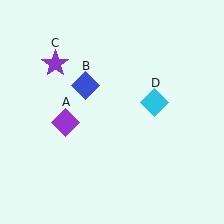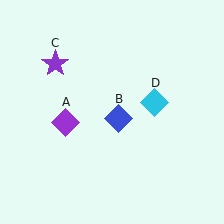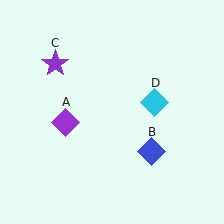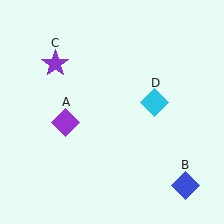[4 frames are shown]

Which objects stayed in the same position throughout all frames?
Purple diamond (object A) and purple star (object C) and cyan diamond (object D) remained stationary.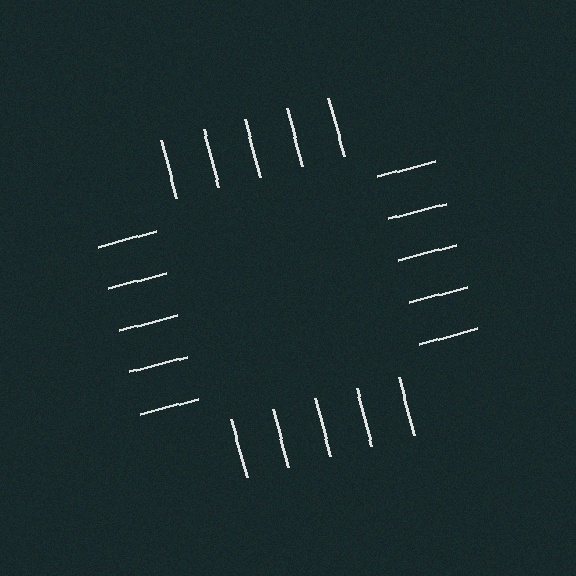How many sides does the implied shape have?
4 sides — the line-ends trace a square.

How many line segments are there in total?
20 — 5 along each of the 4 edges.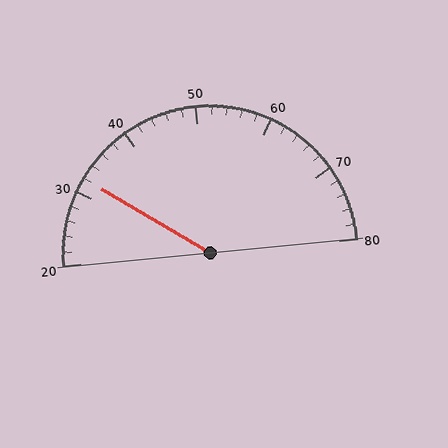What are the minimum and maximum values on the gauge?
The gauge ranges from 20 to 80.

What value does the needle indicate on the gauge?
The needle indicates approximately 32.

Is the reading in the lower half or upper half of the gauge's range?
The reading is in the lower half of the range (20 to 80).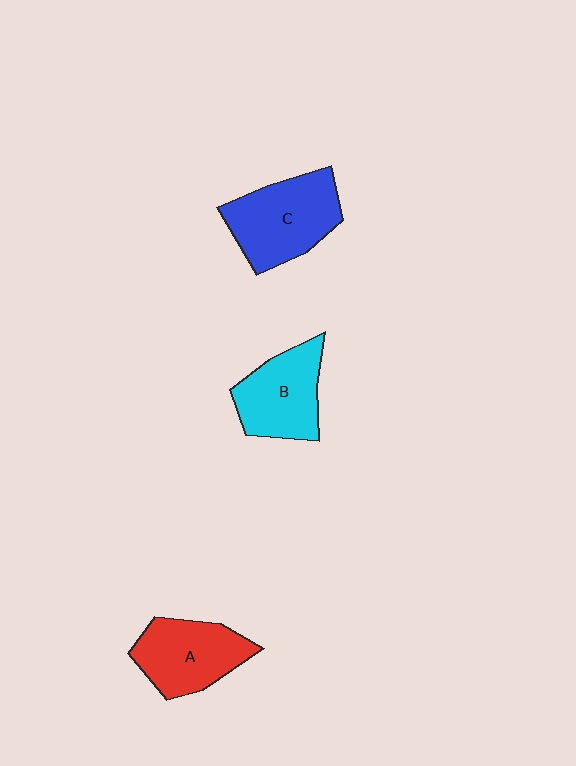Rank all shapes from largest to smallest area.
From largest to smallest: C (blue), A (red), B (cyan).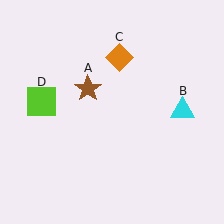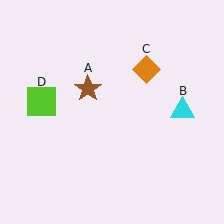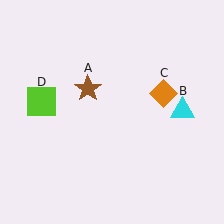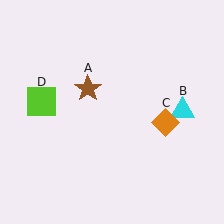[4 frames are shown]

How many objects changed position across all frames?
1 object changed position: orange diamond (object C).